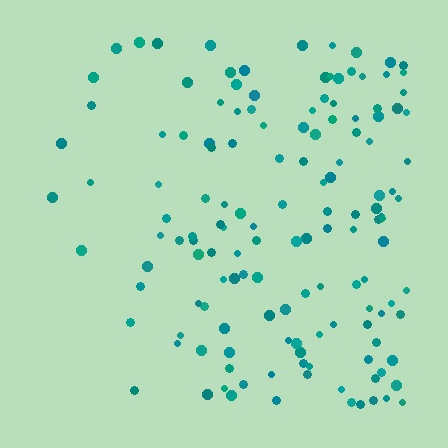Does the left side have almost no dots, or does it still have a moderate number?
Still a moderate number, just noticeably fewer than the right.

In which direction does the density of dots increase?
From left to right, with the right side densest.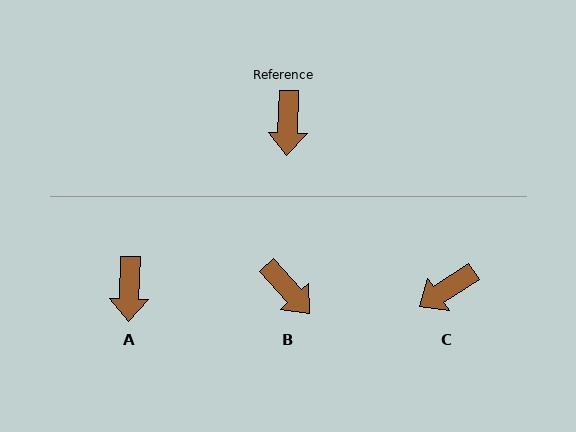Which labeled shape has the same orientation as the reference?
A.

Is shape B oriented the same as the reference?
No, it is off by about 44 degrees.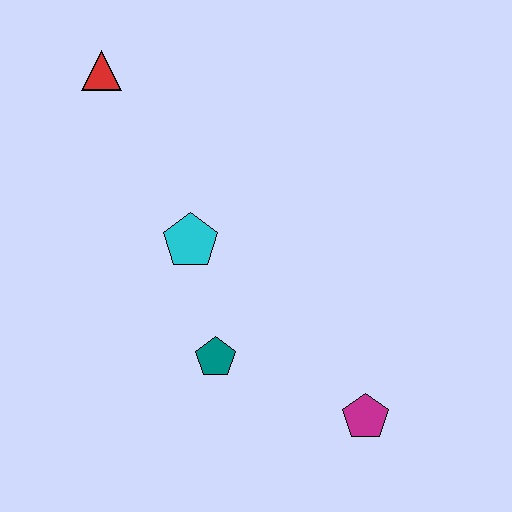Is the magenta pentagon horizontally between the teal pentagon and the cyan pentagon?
No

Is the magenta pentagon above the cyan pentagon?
No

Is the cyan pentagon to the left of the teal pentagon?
Yes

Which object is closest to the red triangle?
The cyan pentagon is closest to the red triangle.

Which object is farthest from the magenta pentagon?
The red triangle is farthest from the magenta pentagon.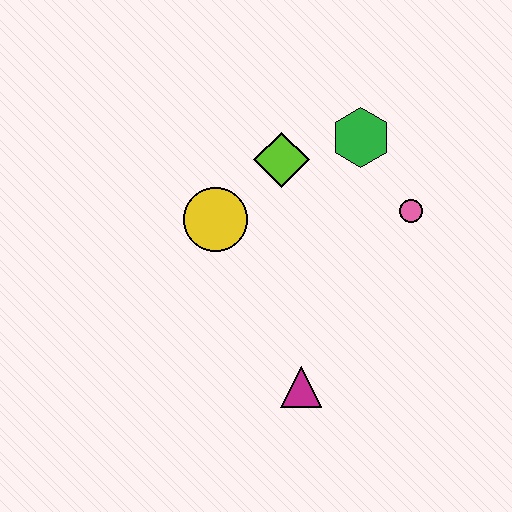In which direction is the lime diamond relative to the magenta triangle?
The lime diamond is above the magenta triangle.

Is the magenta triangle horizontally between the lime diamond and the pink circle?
Yes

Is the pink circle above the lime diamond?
No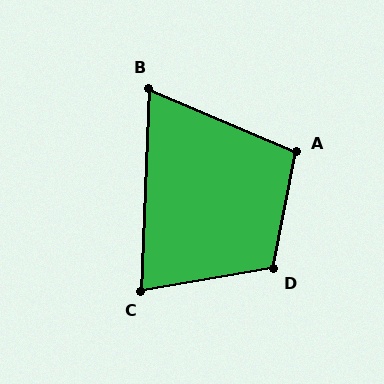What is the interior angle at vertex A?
Approximately 102 degrees (obtuse).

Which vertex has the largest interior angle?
D, at approximately 111 degrees.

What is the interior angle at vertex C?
Approximately 78 degrees (acute).